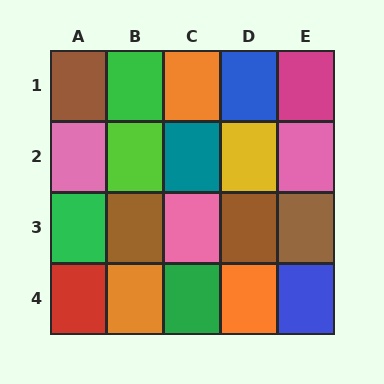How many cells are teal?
1 cell is teal.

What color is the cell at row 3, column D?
Brown.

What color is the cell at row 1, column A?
Brown.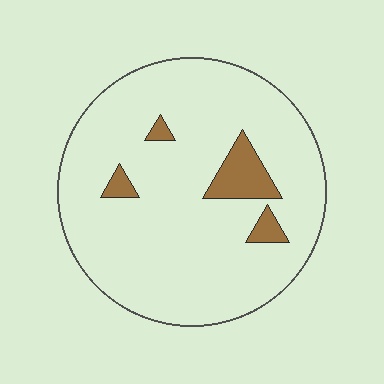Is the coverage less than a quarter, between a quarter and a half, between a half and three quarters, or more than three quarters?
Less than a quarter.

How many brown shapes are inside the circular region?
4.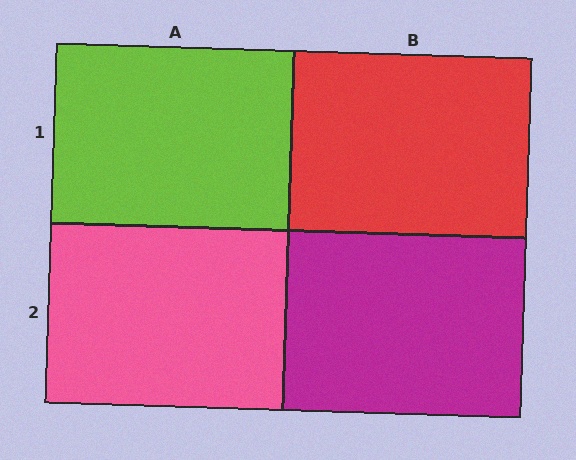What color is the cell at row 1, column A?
Lime.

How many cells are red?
1 cell is red.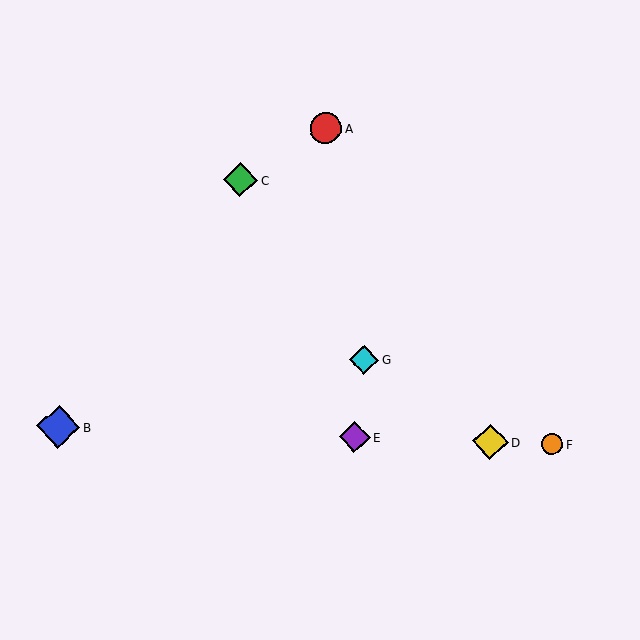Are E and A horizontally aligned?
No, E is at y≈437 and A is at y≈128.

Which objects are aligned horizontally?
Objects B, D, E, F are aligned horizontally.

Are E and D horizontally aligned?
Yes, both are at y≈437.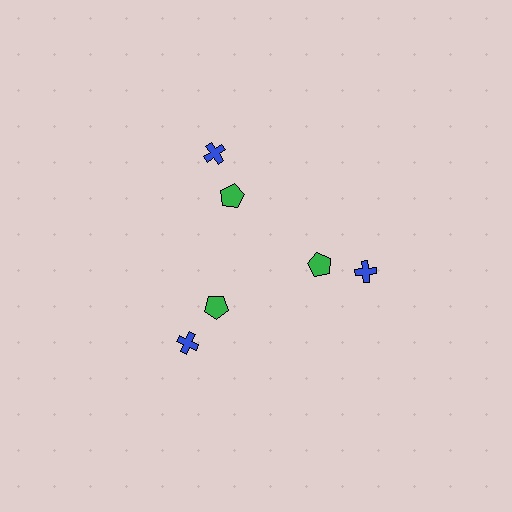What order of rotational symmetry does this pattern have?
This pattern has 3-fold rotational symmetry.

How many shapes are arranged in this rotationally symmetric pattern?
There are 6 shapes, arranged in 3 groups of 2.